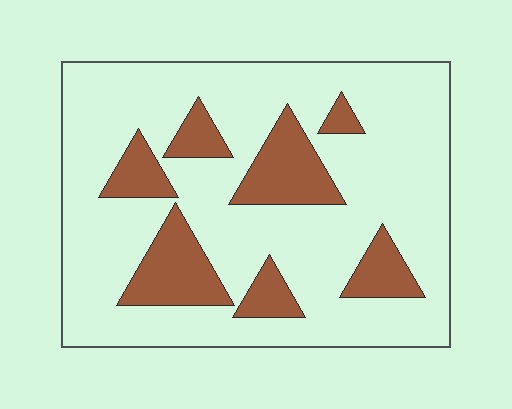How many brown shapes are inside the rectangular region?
7.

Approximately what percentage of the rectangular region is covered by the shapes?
Approximately 20%.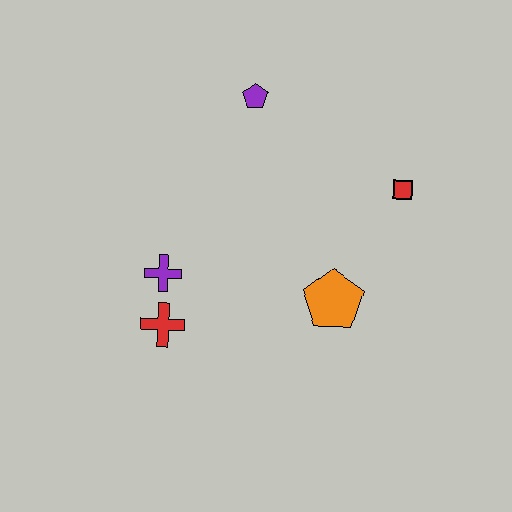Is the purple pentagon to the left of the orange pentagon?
Yes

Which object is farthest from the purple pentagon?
The red cross is farthest from the purple pentagon.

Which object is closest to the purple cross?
The red cross is closest to the purple cross.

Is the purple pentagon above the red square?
Yes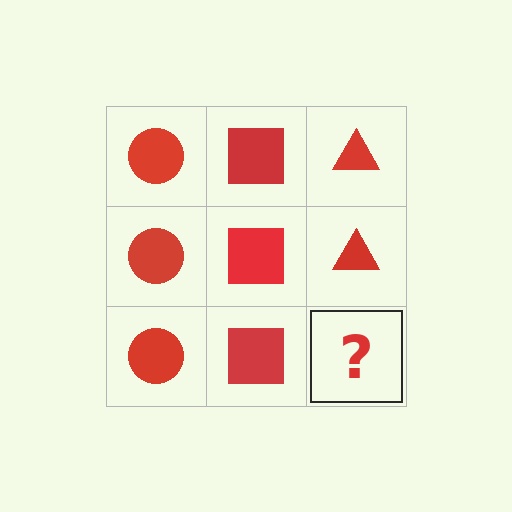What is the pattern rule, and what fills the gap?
The rule is that each column has a consistent shape. The gap should be filled with a red triangle.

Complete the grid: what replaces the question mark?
The question mark should be replaced with a red triangle.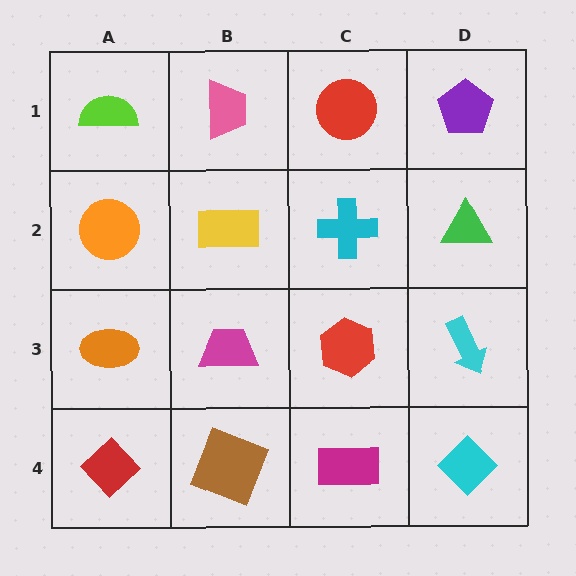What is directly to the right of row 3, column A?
A magenta trapezoid.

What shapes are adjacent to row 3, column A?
An orange circle (row 2, column A), a red diamond (row 4, column A), a magenta trapezoid (row 3, column B).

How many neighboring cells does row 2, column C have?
4.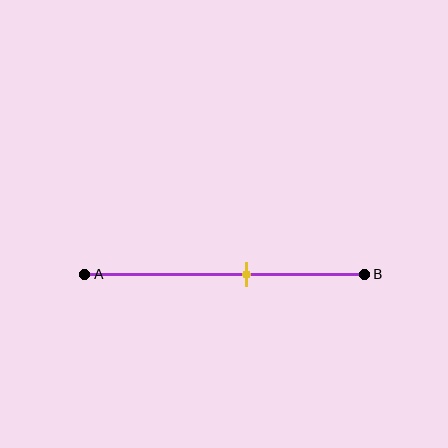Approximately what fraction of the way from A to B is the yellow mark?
The yellow mark is approximately 60% of the way from A to B.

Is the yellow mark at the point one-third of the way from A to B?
No, the mark is at about 60% from A, not at the 33% one-third point.